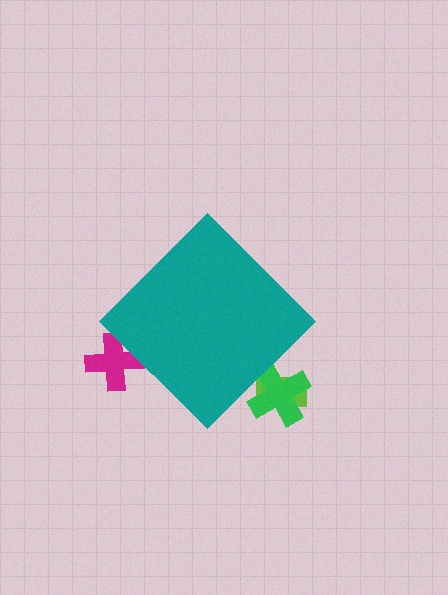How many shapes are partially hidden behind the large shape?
3 shapes are partially hidden.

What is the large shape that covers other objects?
A teal diamond.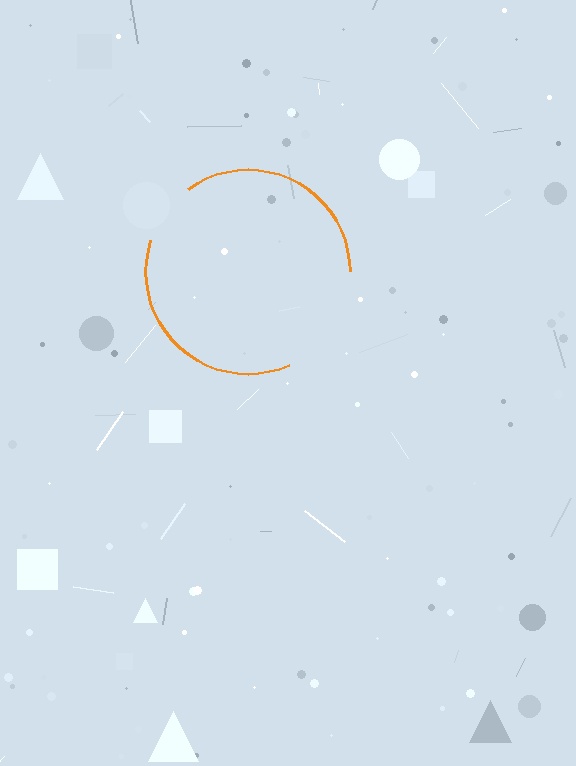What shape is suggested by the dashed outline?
The dashed outline suggests a circle.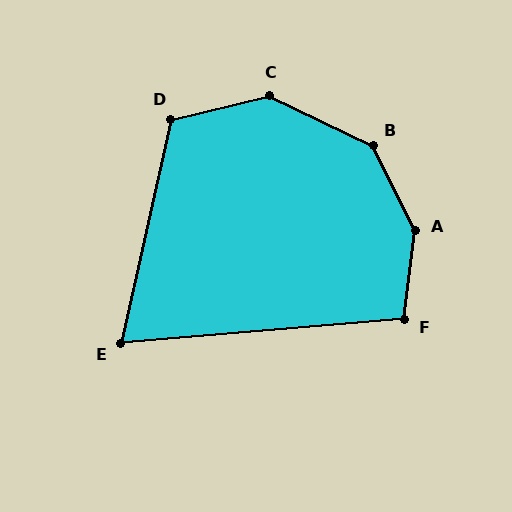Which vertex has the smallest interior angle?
E, at approximately 72 degrees.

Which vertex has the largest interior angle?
A, at approximately 147 degrees.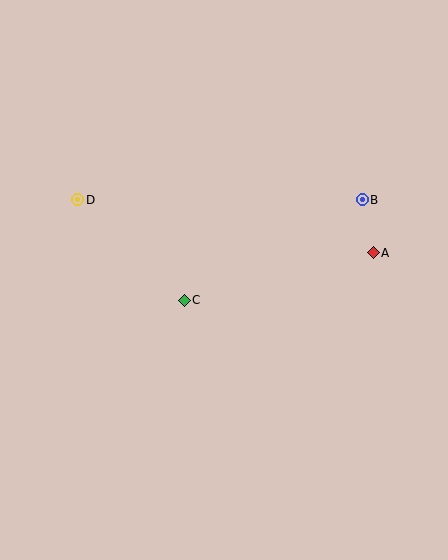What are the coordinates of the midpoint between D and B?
The midpoint between D and B is at (220, 200).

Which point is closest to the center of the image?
Point C at (184, 300) is closest to the center.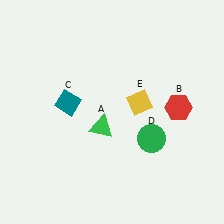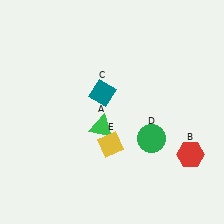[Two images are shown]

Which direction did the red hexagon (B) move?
The red hexagon (B) moved down.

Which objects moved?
The objects that moved are: the red hexagon (B), the teal diamond (C), the yellow diamond (E).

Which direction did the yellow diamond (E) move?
The yellow diamond (E) moved down.